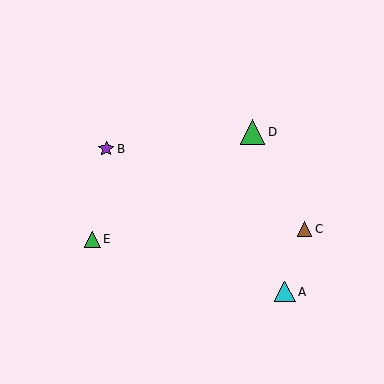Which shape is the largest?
The green triangle (labeled D) is the largest.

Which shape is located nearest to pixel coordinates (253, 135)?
The green triangle (labeled D) at (253, 132) is nearest to that location.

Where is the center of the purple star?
The center of the purple star is at (106, 149).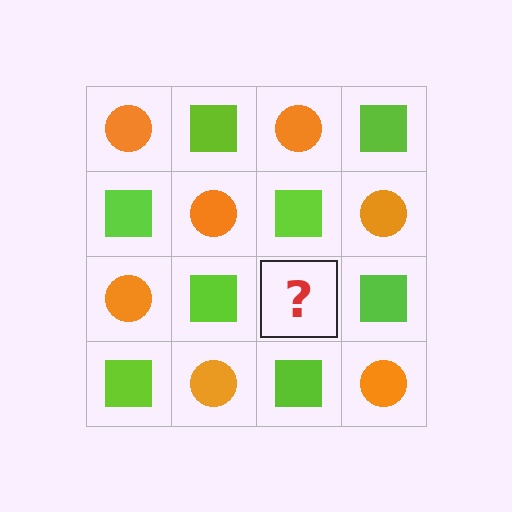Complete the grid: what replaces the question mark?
The question mark should be replaced with an orange circle.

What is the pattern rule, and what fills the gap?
The rule is that it alternates orange circle and lime square in a checkerboard pattern. The gap should be filled with an orange circle.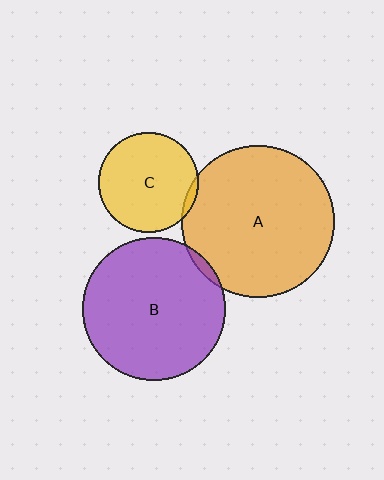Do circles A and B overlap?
Yes.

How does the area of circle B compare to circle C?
Approximately 2.1 times.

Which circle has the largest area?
Circle A (orange).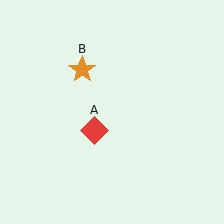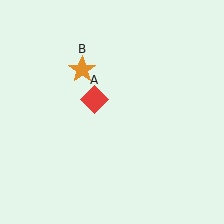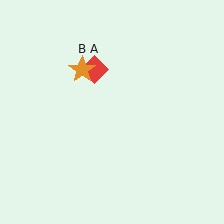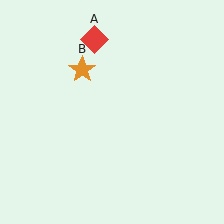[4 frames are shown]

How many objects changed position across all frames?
1 object changed position: red diamond (object A).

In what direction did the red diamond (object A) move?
The red diamond (object A) moved up.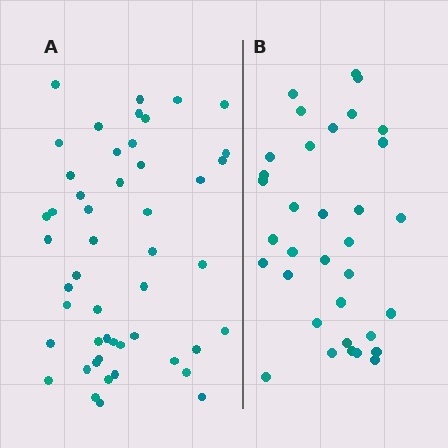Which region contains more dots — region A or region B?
Region A (the left region) has more dots.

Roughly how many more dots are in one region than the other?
Region A has approximately 15 more dots than region B.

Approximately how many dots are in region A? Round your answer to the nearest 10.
About 50 dots. (The exact count is 49, which rounds to 50.)